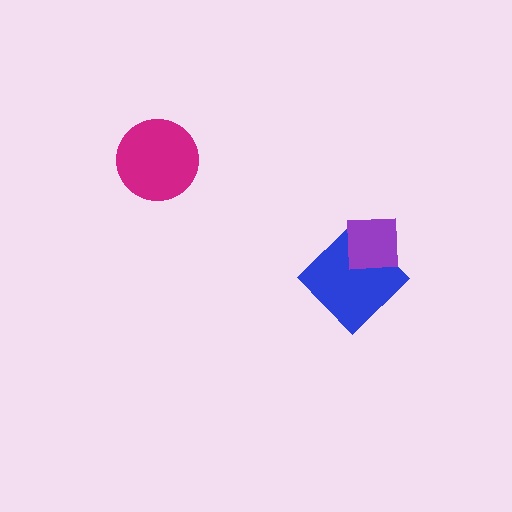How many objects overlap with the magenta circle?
0 objects overlap with the magenta circle.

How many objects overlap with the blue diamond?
1 object overlaps with the blue diamond.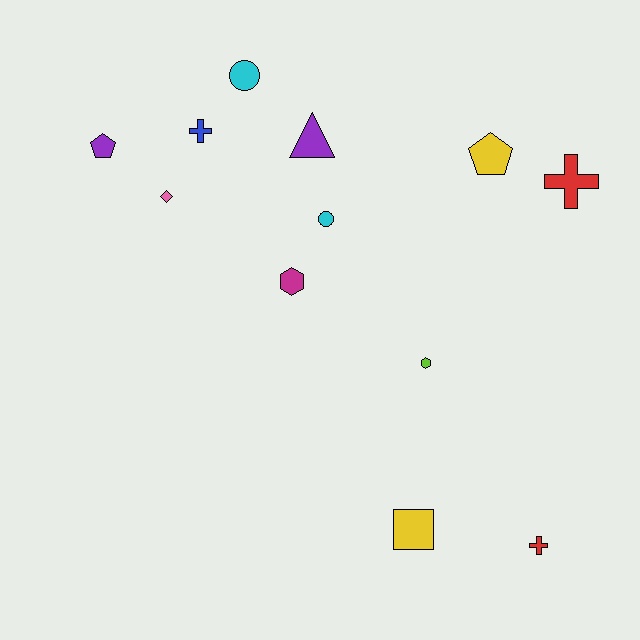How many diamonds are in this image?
There is 1 diamond.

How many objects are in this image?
There are 12 objects.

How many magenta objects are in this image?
There is 1 magenta object.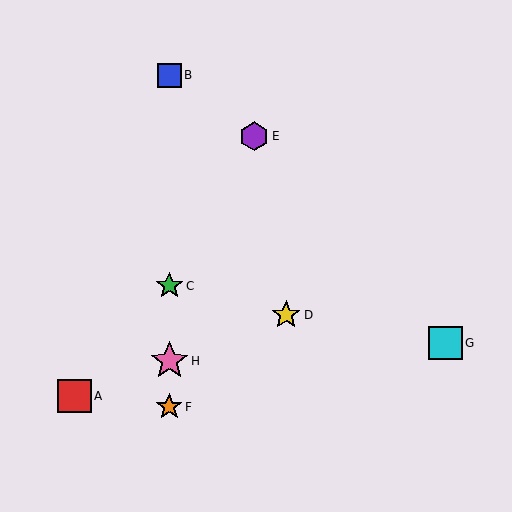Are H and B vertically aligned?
Yes, both are at x≈169.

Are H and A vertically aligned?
No, H is at x≈169 and A is at x≈75.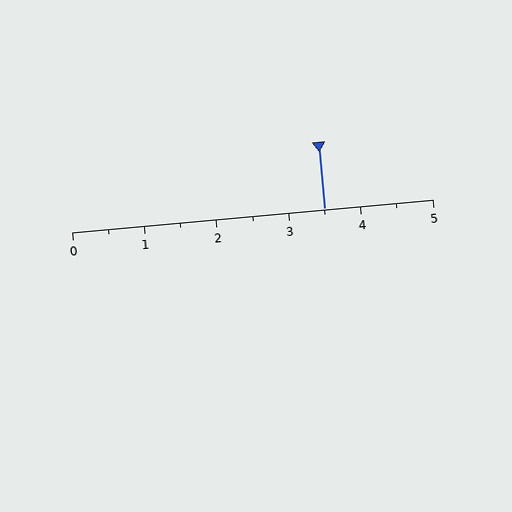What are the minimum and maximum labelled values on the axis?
The axis runs from 0 to 5.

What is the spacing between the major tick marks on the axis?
The major ticks are spaced 1 apart.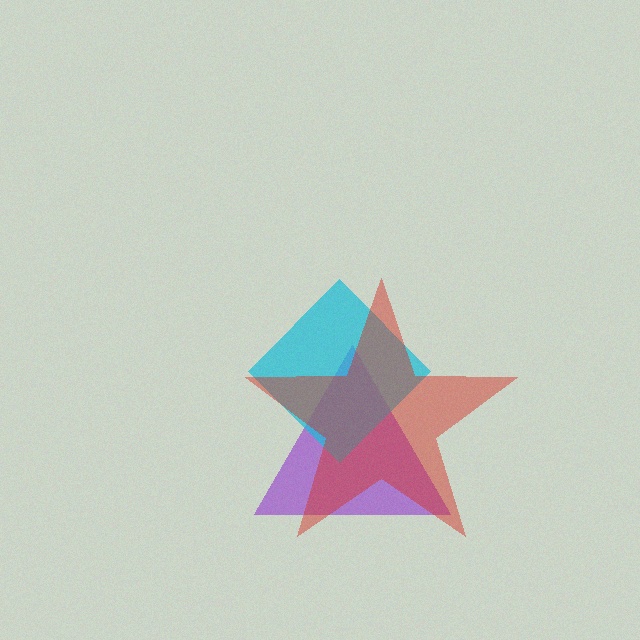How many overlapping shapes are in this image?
There are 3 overlapping shapes in the image.